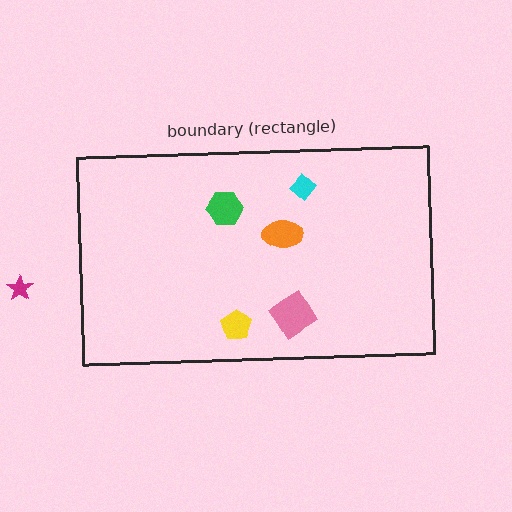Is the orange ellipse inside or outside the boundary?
Inside.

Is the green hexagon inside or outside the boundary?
Inside.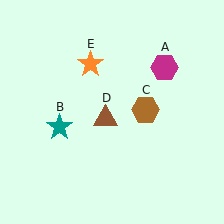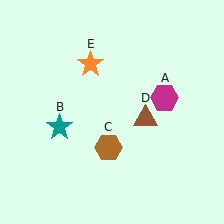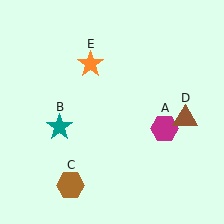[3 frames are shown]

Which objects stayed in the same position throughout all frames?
Teal star (object B) and orange star (object E) remained stationary.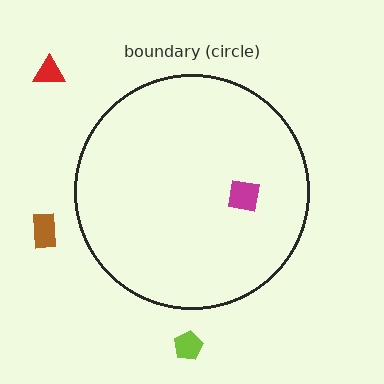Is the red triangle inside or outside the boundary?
Outside.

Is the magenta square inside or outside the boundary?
Inside.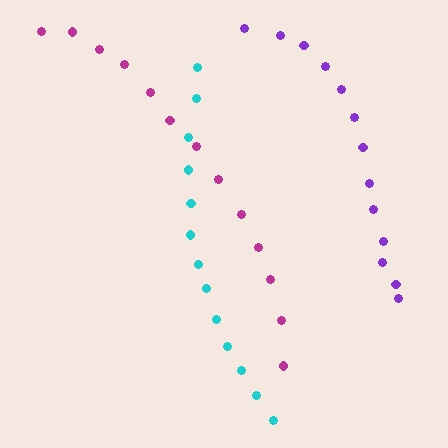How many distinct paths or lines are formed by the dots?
There are 3 distinct paths.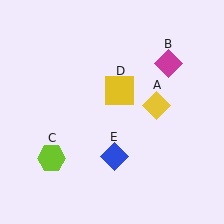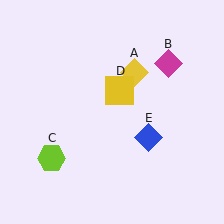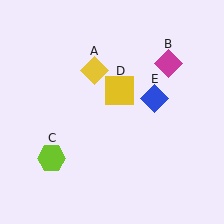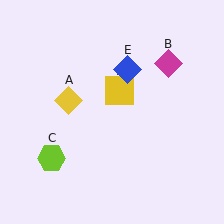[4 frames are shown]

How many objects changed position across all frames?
2 objects changed position: yellow diamond (object A), blue diamond (object E).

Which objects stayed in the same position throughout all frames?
Magenta diamond (object B) and lime hexagon (object C) and yellow square (object D) remained stationary.